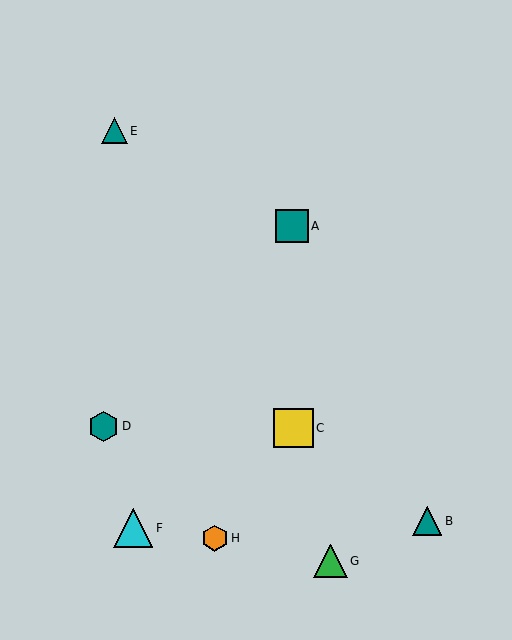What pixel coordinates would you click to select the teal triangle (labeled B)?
Click at (427, 521) to select the teal triangle B.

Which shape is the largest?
The cyan triangle (labeled F) is the largest.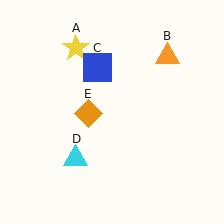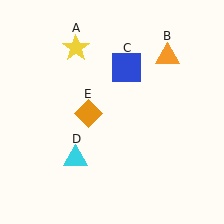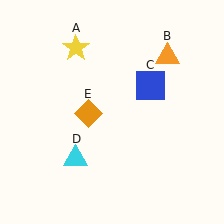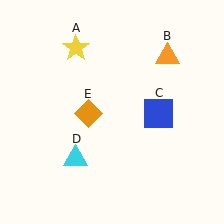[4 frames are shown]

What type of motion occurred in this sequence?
The blue square (object C) rotated clockwise around the center of the scene.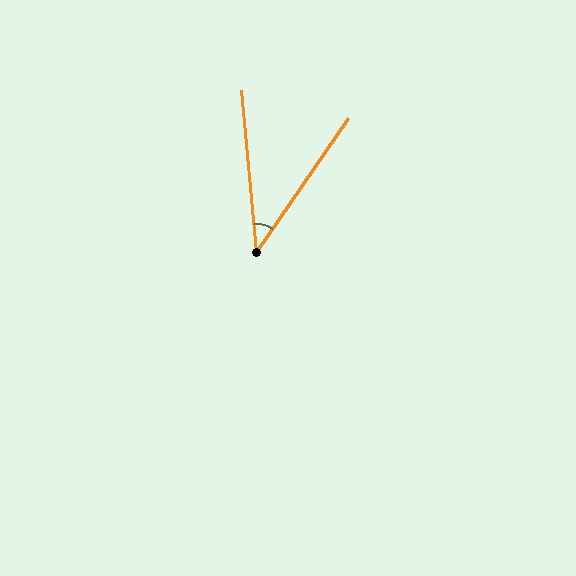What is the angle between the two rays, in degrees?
Approximately 40 degrees.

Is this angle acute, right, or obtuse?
It is acute.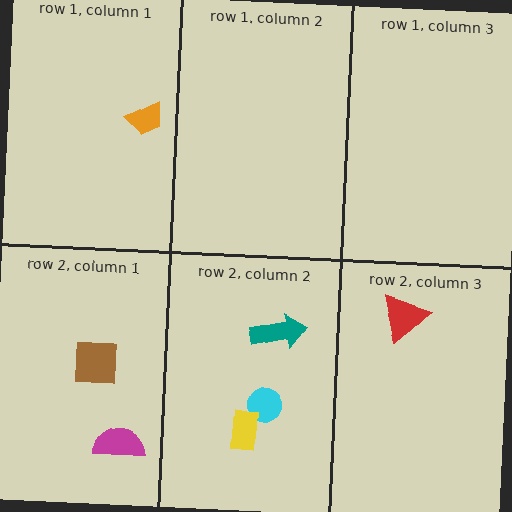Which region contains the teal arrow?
The row 2, column 2 region.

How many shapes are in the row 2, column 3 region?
1.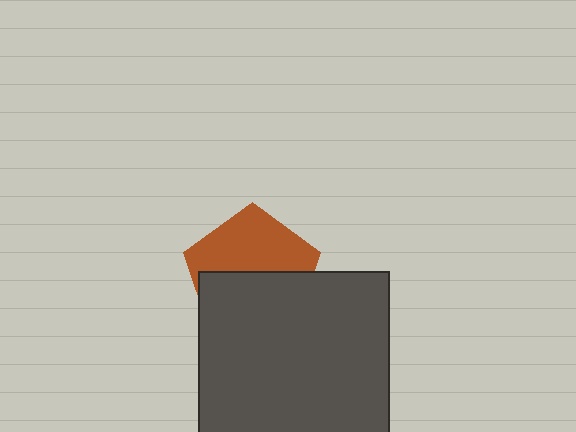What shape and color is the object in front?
The object in front is a dark gray rectangle.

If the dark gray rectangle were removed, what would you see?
You would see the complete brown pentagon.